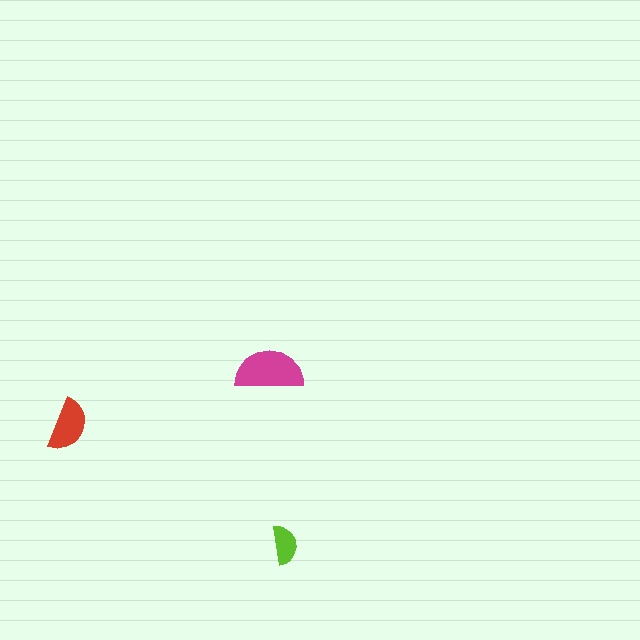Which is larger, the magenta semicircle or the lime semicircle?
The magenta one.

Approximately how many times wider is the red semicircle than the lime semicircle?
About 1.5 times wider.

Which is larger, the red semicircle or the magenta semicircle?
The magenta one.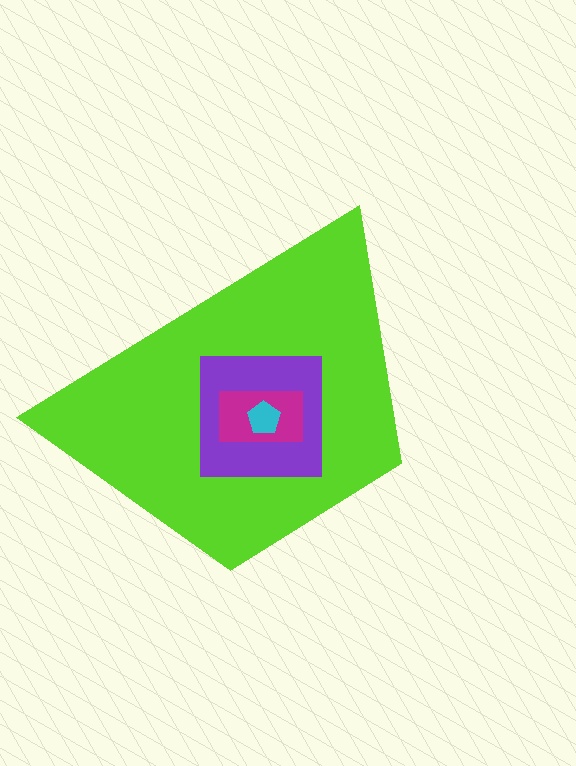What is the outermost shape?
The lime trapezoid.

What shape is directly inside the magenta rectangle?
The cyan pentagon.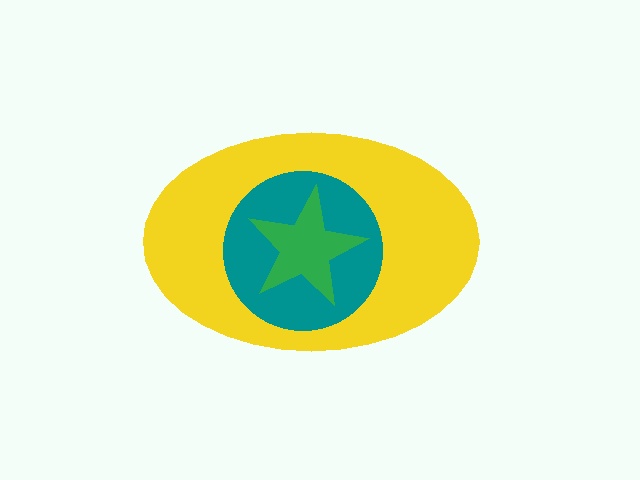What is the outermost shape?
The yellow ellipse.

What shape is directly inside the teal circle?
The green star.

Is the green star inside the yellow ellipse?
Yes.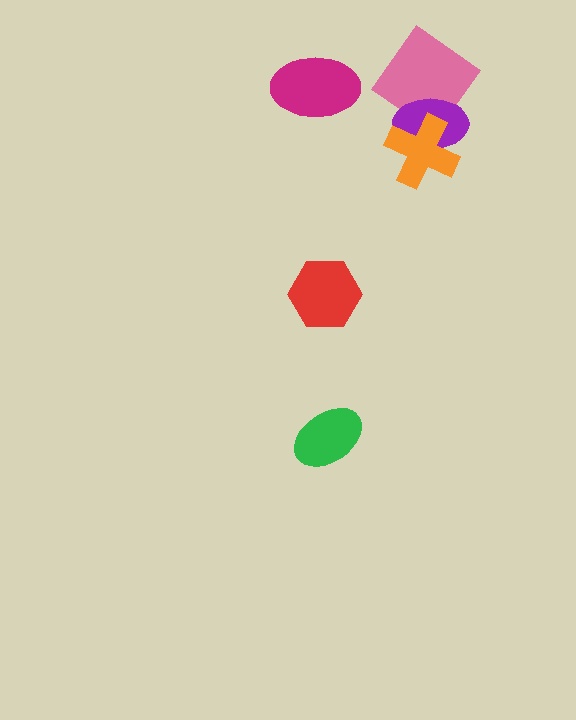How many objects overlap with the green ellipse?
0 objects overlap with the green ellipse.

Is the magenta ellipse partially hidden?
No, no other shape covers it.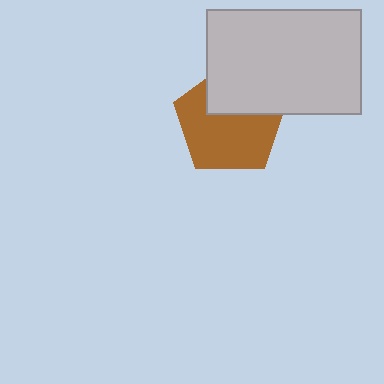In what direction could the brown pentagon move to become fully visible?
The brown pentagon could move down. That would shift it out from behind the light gray rectangle entirely.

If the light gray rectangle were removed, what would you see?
You would see the complete brown pentagon.